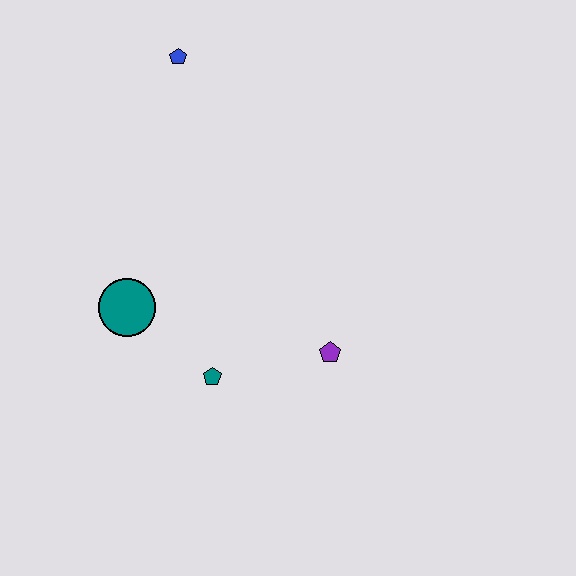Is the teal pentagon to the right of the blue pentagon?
Yes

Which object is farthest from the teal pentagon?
The blue pentagon is farthest from the teal pentagon.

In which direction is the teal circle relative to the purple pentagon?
The teal circle is to the left of the purple pentagon.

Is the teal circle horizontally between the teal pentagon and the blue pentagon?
No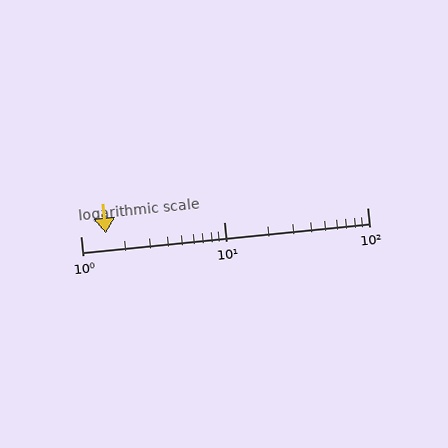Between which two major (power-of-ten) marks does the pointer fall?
The pointer is between 1 and 10.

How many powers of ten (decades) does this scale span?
The scale spans 2 decades, from 1 to 100.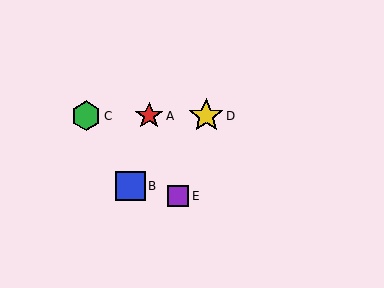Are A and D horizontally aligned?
Yes, both are at y≈116.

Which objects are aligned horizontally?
Objects A, C, D are aligned horizontally.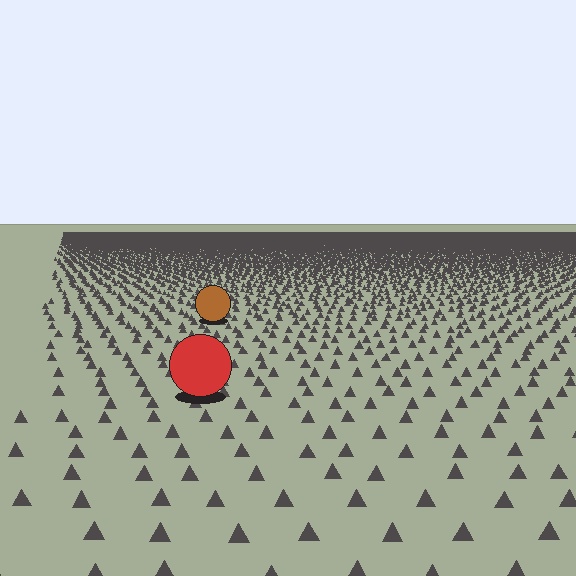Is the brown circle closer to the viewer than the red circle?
No. The red circle is closer — you can tell from the texture gradient: the ground texture is coarser near it.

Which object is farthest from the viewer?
The brown circle is farthest from the viewer. It appears smaller and the ground texture around it is denser.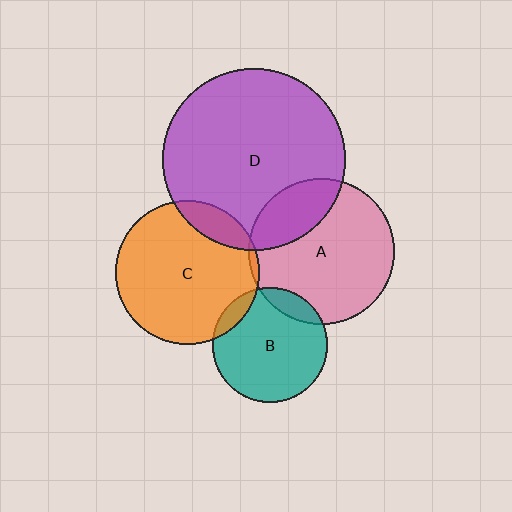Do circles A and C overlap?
Yes.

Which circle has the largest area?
Circle D (purple).